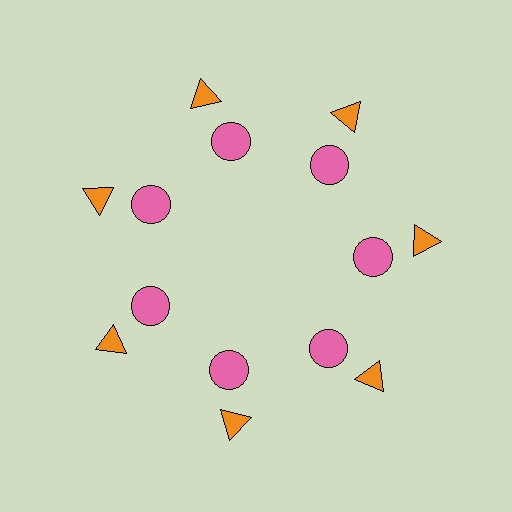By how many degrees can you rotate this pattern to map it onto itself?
The pattern maps onto itself every 51 degrees of rotation.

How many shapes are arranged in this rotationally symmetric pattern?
There are 14 shapes, arranged in 7 groups of 2.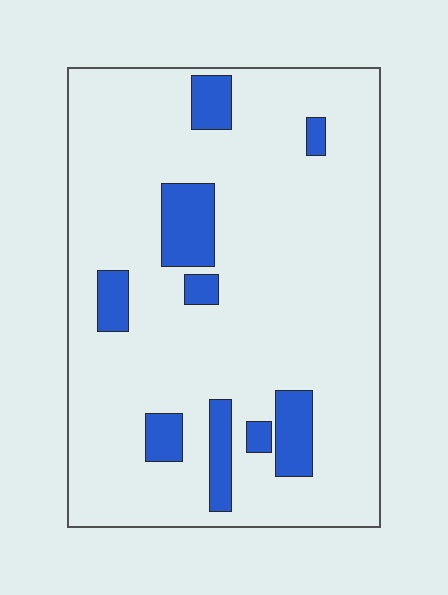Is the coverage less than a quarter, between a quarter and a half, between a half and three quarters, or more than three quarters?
Less than a quarter.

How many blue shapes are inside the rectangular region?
9.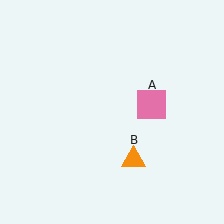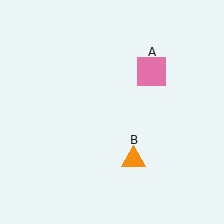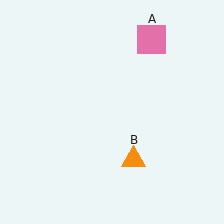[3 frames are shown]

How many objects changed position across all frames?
1 object changed position: pink square (object A).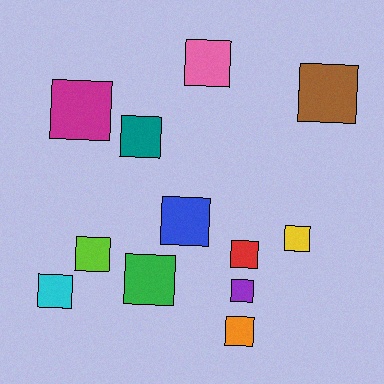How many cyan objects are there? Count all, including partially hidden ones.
There is 1 cyan object.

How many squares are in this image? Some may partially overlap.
There are 12 squares.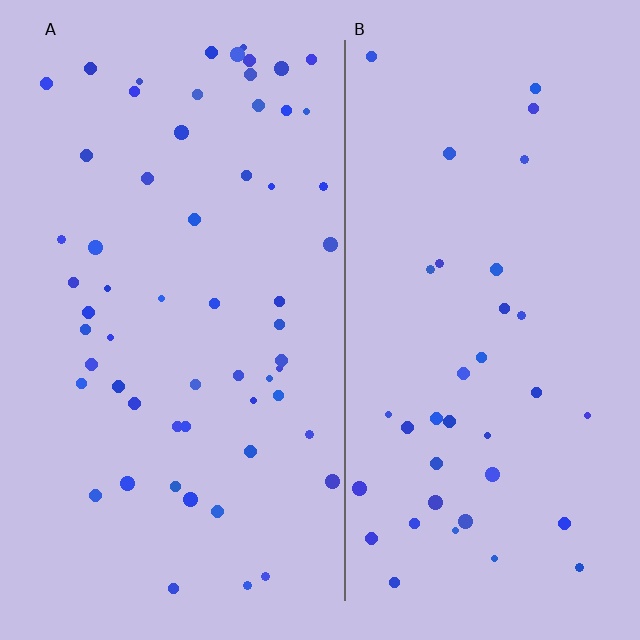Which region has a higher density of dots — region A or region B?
A (the left).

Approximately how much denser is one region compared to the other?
Approximately 1.6× — region A over region B.